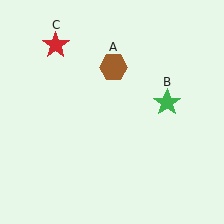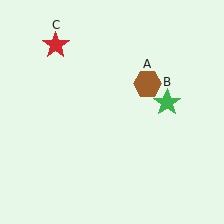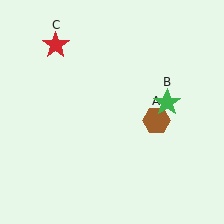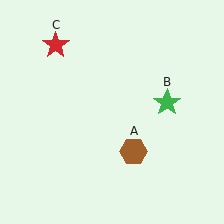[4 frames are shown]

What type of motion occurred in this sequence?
The brown hexagon (object A) rotated clockwise around the center of the scene.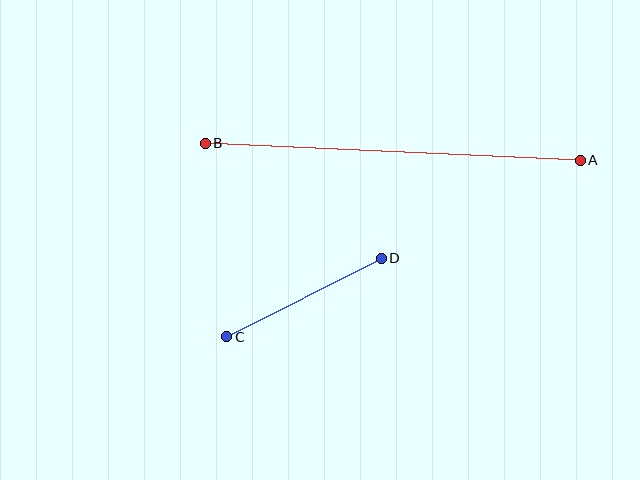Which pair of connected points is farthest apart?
Points A and B are farthest apart.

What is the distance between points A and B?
The distance is approximately 375 pixels.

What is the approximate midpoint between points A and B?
The midpoint is at approximately (393, 152) pixels.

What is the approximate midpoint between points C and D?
The midpoint is at approximately (304, 298) pixels.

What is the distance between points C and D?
The distance is approximately 173 pixels.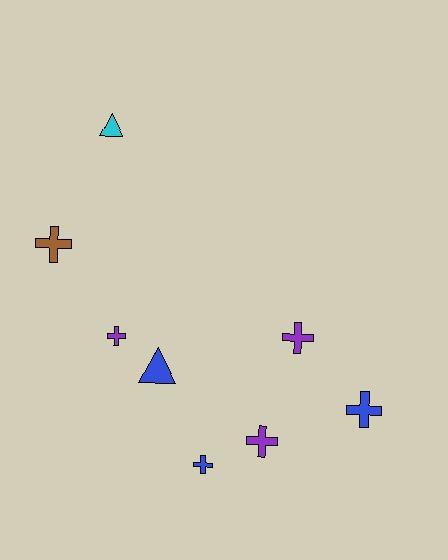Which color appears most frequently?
Blue, with 3 objects.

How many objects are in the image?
There are 8 objects.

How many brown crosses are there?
There is 1 brown cross.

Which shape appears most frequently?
Cross, with 6 objects.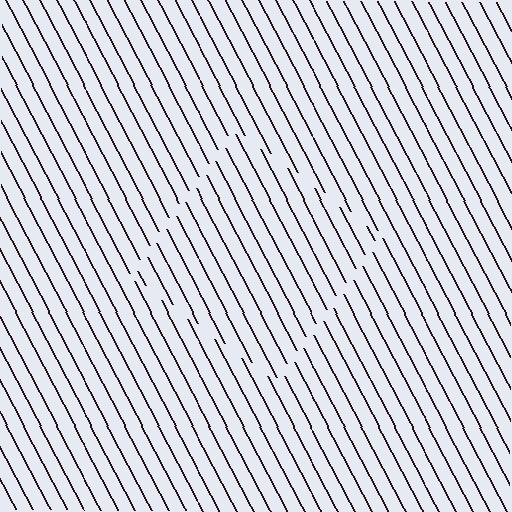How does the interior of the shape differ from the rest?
The interior of the shape contains the same grating, shifted by half a period — the contour is defined by the phase discontinuity where line-ends from the inner and outer gratings abut.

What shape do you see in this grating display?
An illusory square. The interior of the shape contains the same grating, shifted by half a period — the contour is defined by the phase discontinuity where line-ends from the inner and outer gratings abut.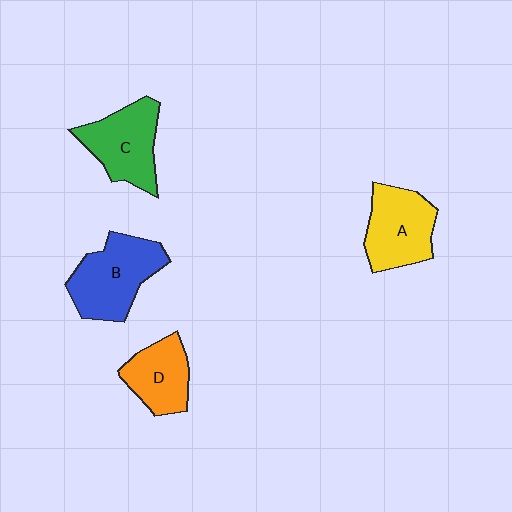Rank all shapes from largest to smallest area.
From largest to smallest: B (blue), A (yellow), C (green), D (orange).